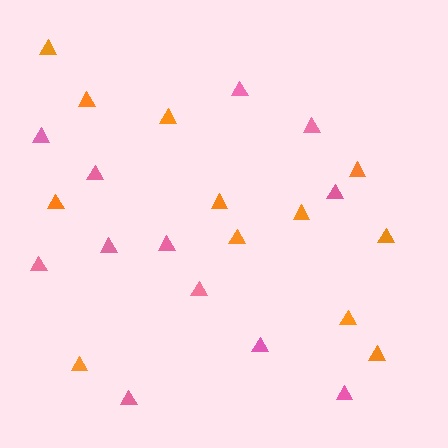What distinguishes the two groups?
There are 2 groups: one group of pink triangles (12) and one group of orange triangles (12).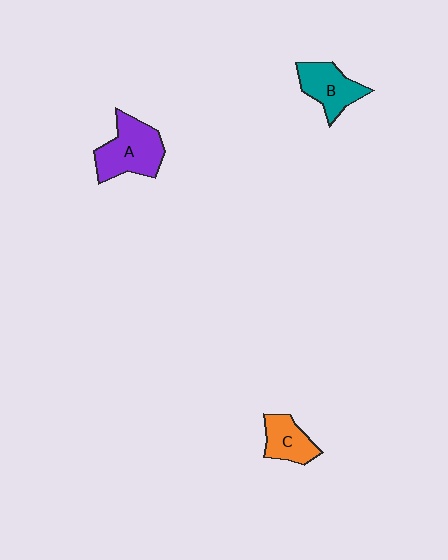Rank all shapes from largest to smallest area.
From largest to smallest: A (purple), B (teal), C (orange).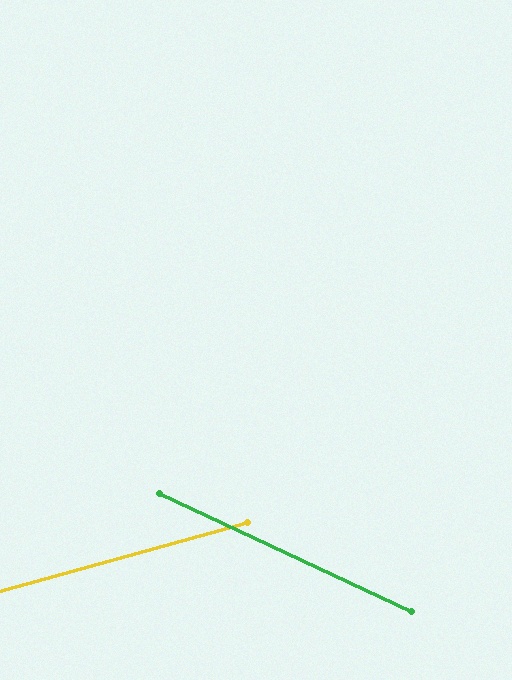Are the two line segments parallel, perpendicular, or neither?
Neither parallel nor perpendicular — they differ by about 41°.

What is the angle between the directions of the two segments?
Approximately 41 degrees.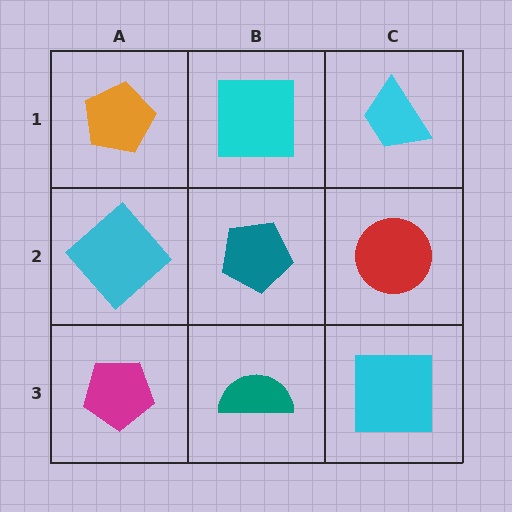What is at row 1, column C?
A cyan trapezoid.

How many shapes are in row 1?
3 shapes.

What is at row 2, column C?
A red circle.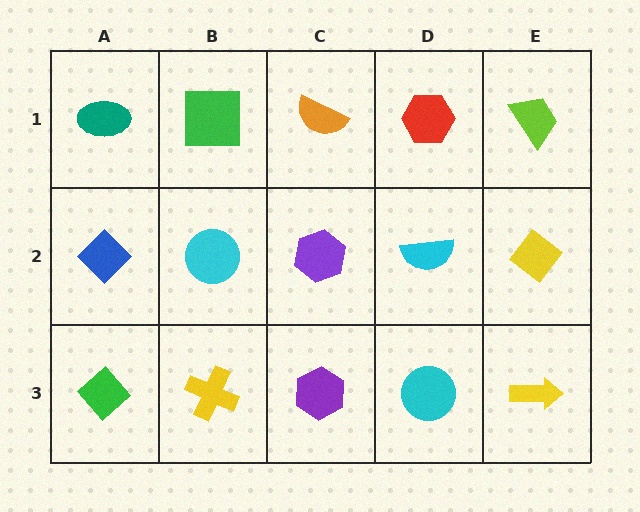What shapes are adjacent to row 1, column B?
A cyan circle (row 2, column B), a teal ellipse (row 1, column A), an orange semicircle (row 1, column C).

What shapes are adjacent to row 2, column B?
A green square (row 1, column B), a yellow cross (row 3, column B), a blue diamond (row 2, column A), a purple hexagon (row 2, column C).